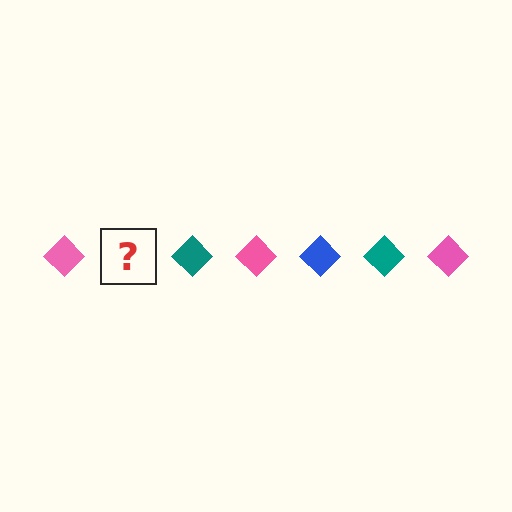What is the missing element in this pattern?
The missing element is a blue diamond.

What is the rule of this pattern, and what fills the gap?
The rule is that the pattern cycles through pink, blue, teal diamonds. The gap should be filled with a blue diamond.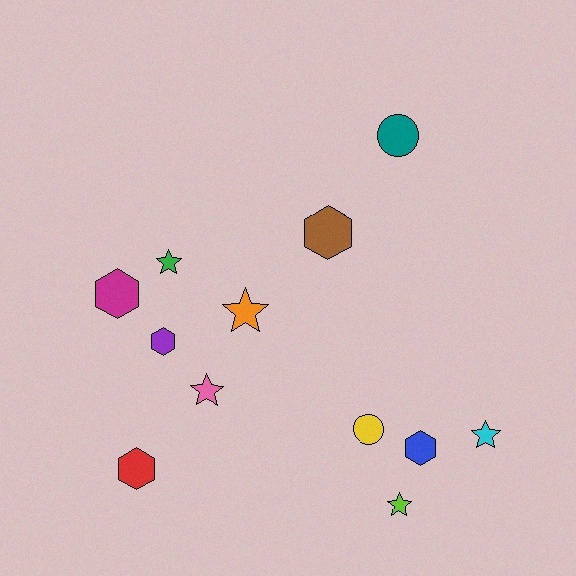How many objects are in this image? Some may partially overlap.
There are 12 objects.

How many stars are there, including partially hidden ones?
There are 5 stars.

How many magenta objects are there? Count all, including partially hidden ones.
There is 1 magenta object.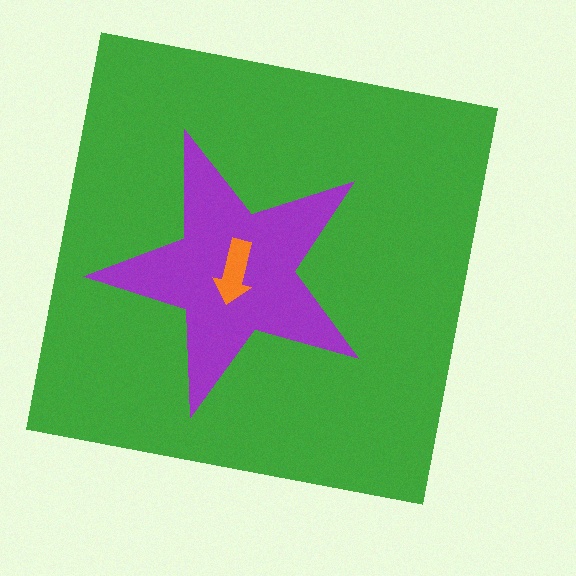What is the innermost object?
The orange arrow.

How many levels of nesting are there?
3.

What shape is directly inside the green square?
The purple star.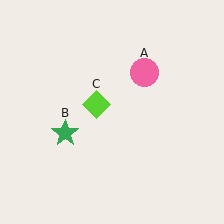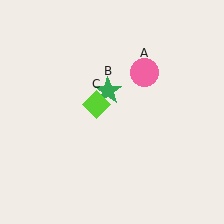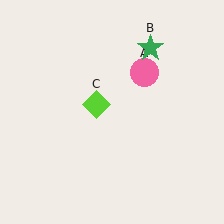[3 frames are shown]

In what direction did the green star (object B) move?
The green star (object B) moved up and to the right.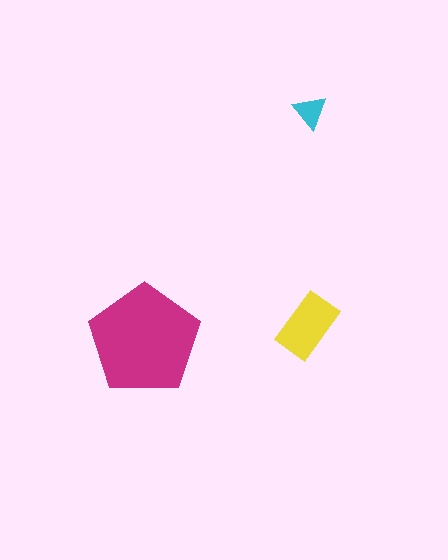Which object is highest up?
The cyan triangle is topmost.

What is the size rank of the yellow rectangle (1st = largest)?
2nd.